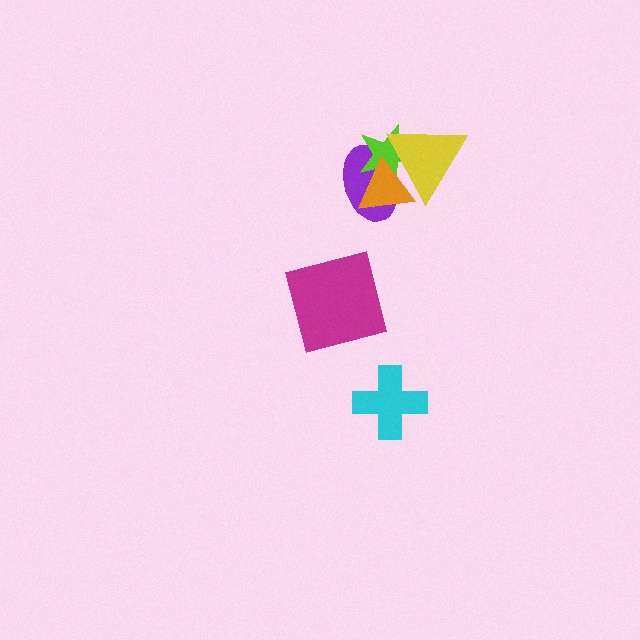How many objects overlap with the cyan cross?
0 objects overlap with the cyan cross.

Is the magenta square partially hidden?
No, no other shape covers it.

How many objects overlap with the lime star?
3 objects overlap with the lime star.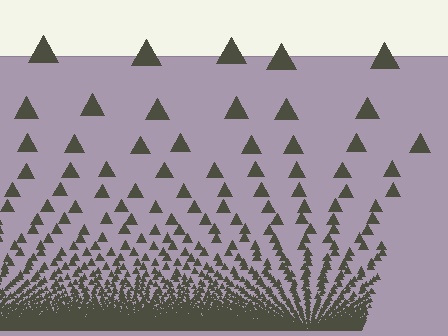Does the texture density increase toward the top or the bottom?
Density increases toward the bottom.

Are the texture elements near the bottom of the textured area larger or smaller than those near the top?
Smaller. The gradient is inverted — elements near the bottom are smaller and denser.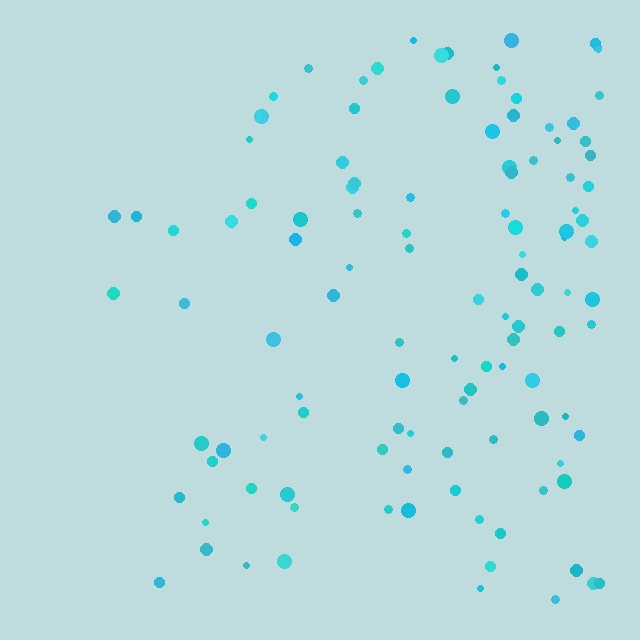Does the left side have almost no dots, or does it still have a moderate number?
Still a moderate number, just noticeably fewer than the right.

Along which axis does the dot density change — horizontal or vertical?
Horizontal.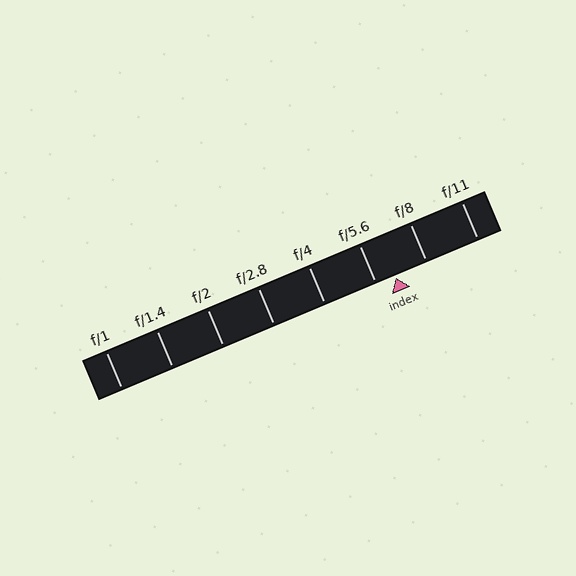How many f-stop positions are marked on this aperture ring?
There are 8 f-stop positions marked.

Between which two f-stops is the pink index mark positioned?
The index mark is between f/5.6 and f/8.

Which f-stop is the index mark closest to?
The index mark is closest to f/5.6.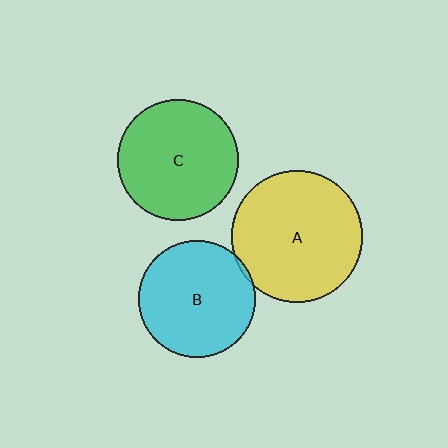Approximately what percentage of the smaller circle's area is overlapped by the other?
Approximately 5%.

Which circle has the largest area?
Circle A (yellow).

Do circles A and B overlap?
Yes.